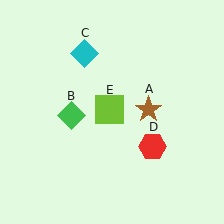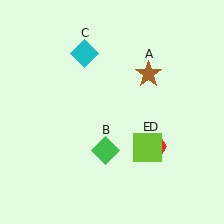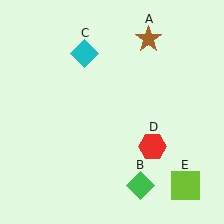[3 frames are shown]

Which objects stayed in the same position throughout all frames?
Cyan diamond (object C) and red hexagon (object D) remained stationary.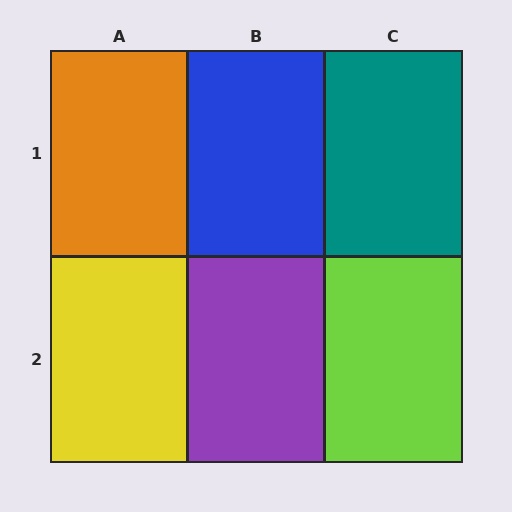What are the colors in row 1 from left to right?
Orange, blue, teal.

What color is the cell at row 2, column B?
Purple.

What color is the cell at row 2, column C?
Lime.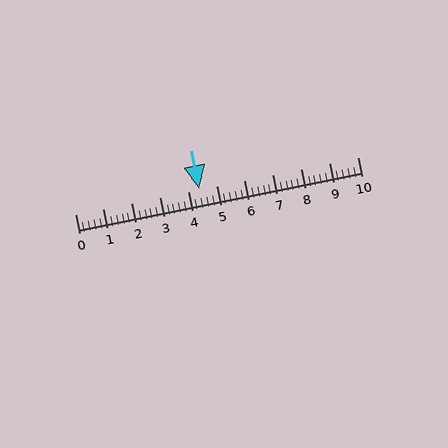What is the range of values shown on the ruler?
The ruler shows values from 0 to 10.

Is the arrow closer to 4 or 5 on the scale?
The arrow is closer to 4.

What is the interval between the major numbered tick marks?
The major tick marks are spaced 1 units apart.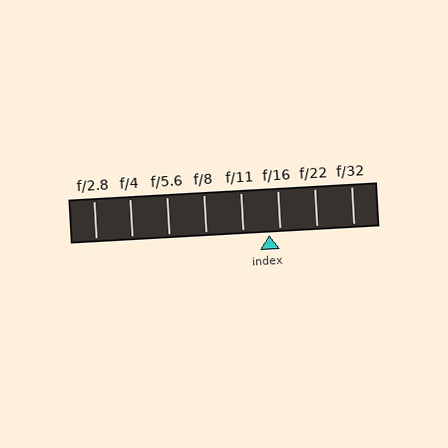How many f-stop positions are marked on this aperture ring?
There are 8 f-stop positions marked.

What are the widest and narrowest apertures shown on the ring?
The widest aperture shown is f/2.8 and the narrowest is f/32.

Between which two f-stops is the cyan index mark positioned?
The index mark is between f/11 and f/16.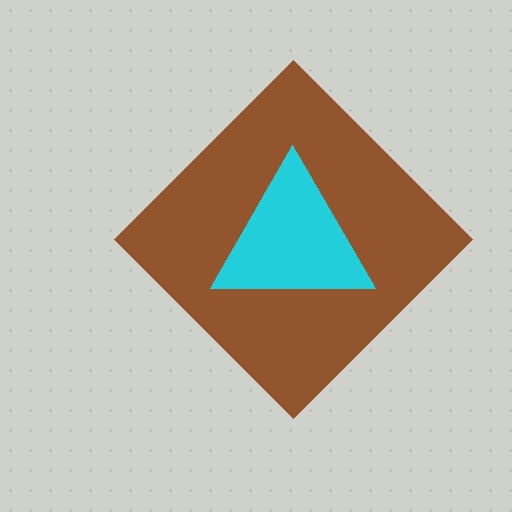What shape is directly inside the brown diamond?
The cyan triangle.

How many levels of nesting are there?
2.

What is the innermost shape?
The cyan triangle.